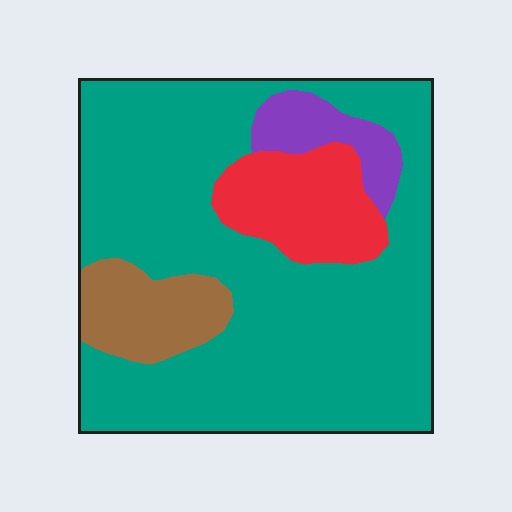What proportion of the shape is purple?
Purple takes up about one tenth (1/10) of the shape.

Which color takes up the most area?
Teal, at roughly 70%.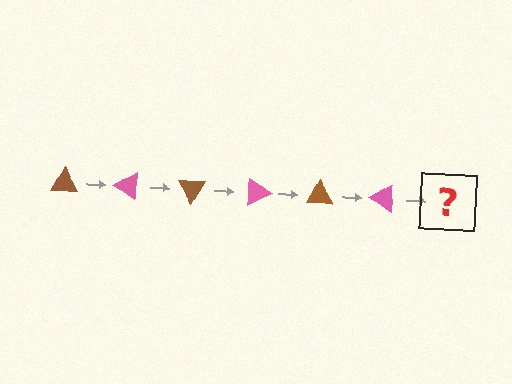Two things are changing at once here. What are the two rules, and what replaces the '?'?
The two rules are that it rotates 30 degrees each step and the color cycles through brown and pink. The '?' should be a brown triangle, rotated 180 degrees from the start.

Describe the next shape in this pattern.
It should be a brown triangle, rotated 180 degrees from the start.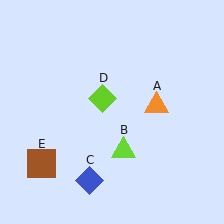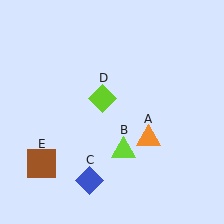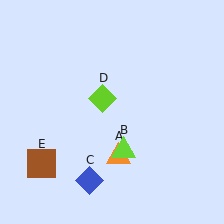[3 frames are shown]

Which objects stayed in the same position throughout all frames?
Lime triangle (object B) and blue diamond (object C) and lime diamond (object D) and brown square (object E) remained stationary.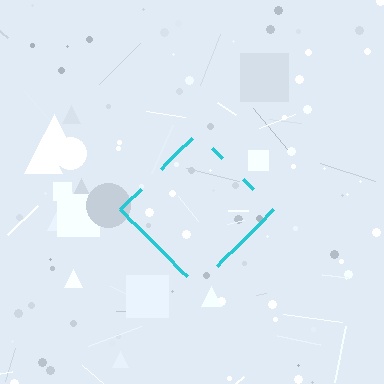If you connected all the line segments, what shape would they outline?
They would outline a diamond.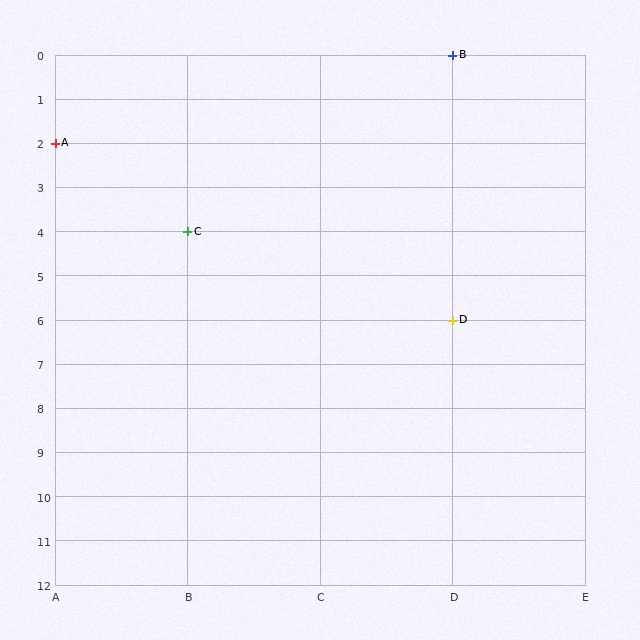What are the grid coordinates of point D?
Point D is at grid coordinates (D, 6).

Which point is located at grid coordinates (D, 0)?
Point B is at (D, 0).